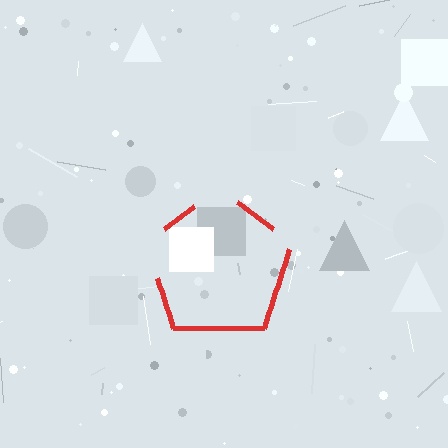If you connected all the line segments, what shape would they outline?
They would outline a pentagon.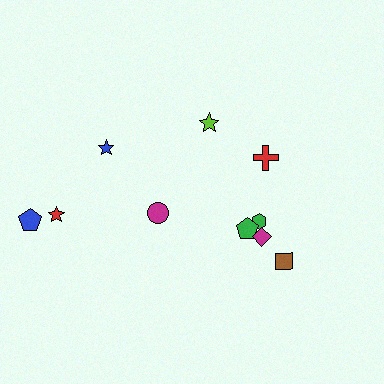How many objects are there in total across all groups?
There are 10 objects.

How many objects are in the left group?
There are 4 objects.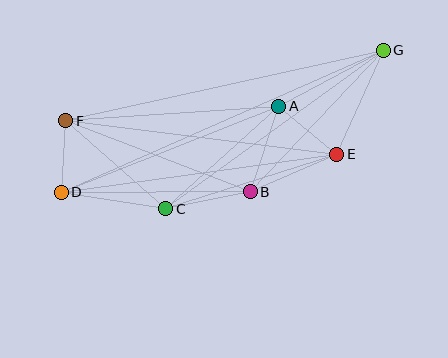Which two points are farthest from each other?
Points D and G are farthest from each other.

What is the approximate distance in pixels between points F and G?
The distance between F and G is approximately 325 pixels.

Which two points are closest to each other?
Points D and F are closest to each other.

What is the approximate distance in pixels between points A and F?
The distance between A and F is approximately 213 pixels.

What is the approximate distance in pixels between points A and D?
The distance between A and D is approximately 234 pixels.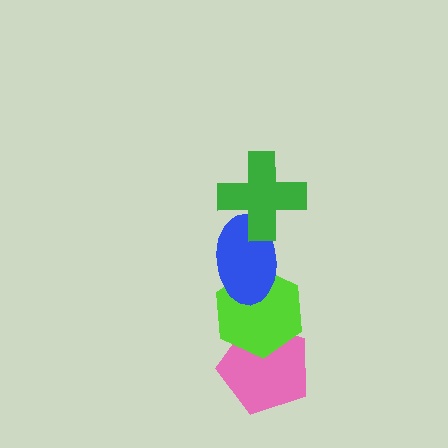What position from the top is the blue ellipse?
The blue ellipse is 2nd from the top.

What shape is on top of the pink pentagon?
The lime hexagon is on top of the pink pentagon.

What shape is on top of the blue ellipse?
The green cross is on top of the blue ellipse.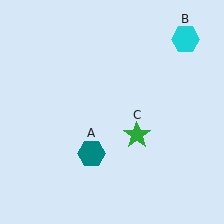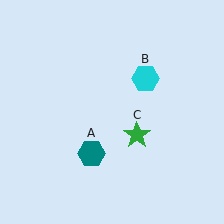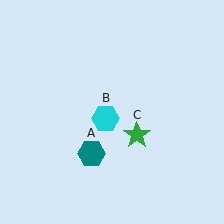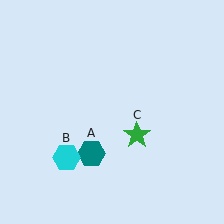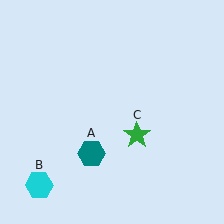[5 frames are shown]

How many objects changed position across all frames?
1 object changed position: cyan hexagon (object B).